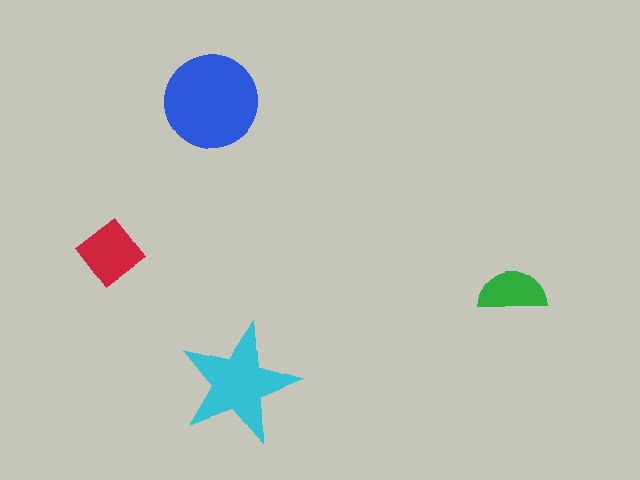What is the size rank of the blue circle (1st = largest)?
1st.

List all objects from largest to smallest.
The blue circle, the cyan star, the red diamond, the green semicircle.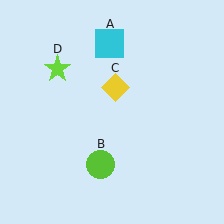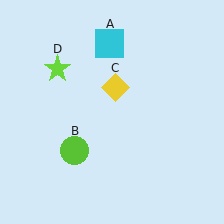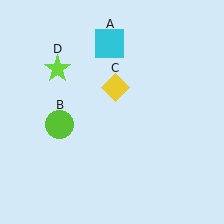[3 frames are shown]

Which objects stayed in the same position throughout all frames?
Cyan square (object A) and yellow diamond (object C) and lime star (object D) remained stationary.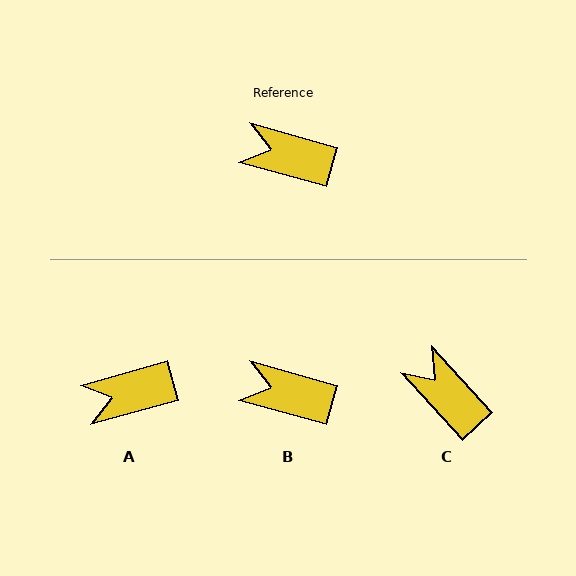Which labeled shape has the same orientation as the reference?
B.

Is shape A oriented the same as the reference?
No, it is off by about 31 degrees.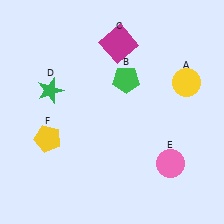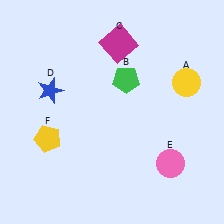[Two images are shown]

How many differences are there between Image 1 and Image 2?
There is 1 difference between the two images.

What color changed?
The star (D) changed from green in Image 1 to blue in Image 2.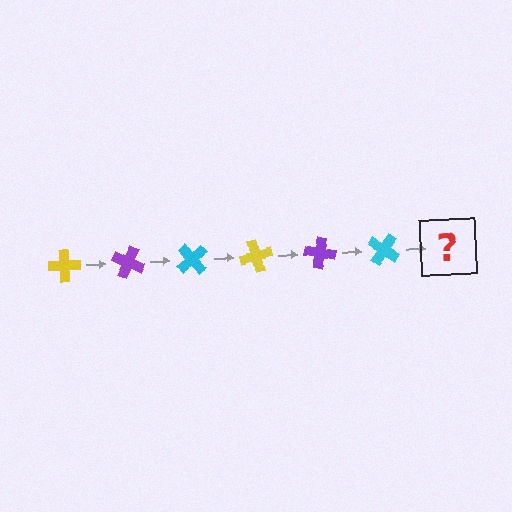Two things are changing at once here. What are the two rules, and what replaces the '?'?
The two rules are that it rotates 25 degrees each step and the color cycles through yellow, purple, and cyan. The '?' should be a yellow cross, rotated 150 degrees from the start.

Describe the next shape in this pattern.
It should be a yellow cross, rotated 150 degrees from the start.